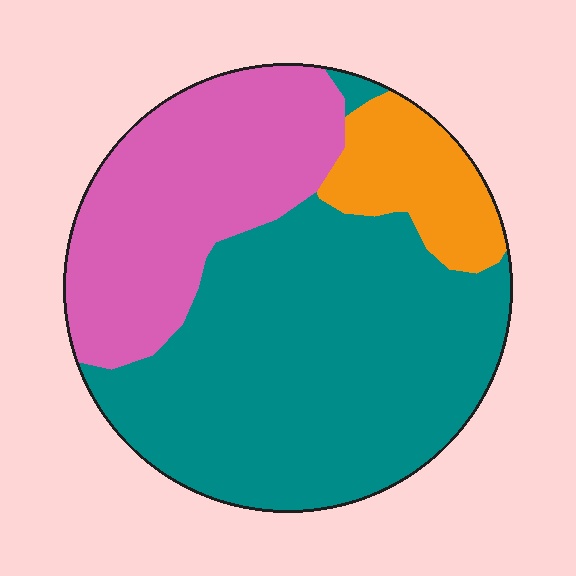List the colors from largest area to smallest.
From largest to smallest: teal, pink, orange.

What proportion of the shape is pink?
Pink takes up about one third (1/3) of the shape.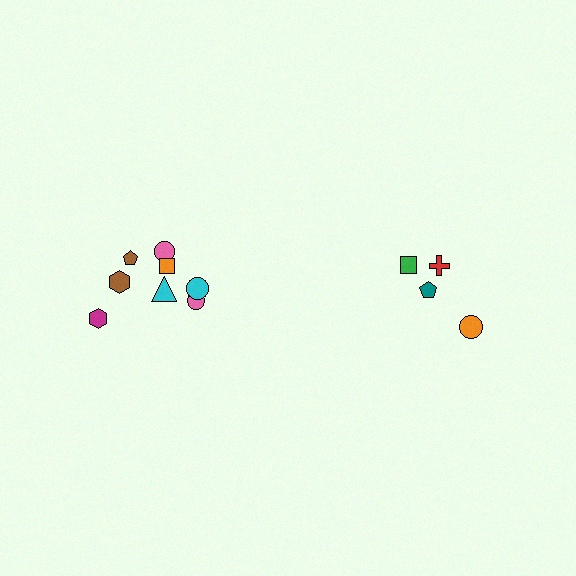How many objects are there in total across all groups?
There are 12 objects.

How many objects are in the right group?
There are 4 objects.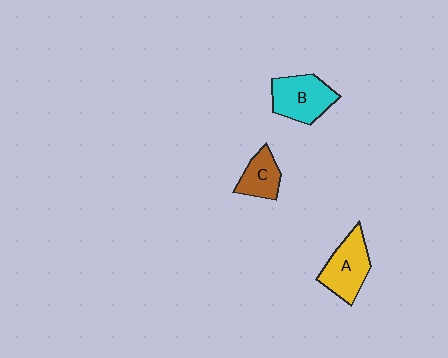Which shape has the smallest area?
Shape C (brown).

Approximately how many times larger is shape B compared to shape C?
Approximately 1.5 times.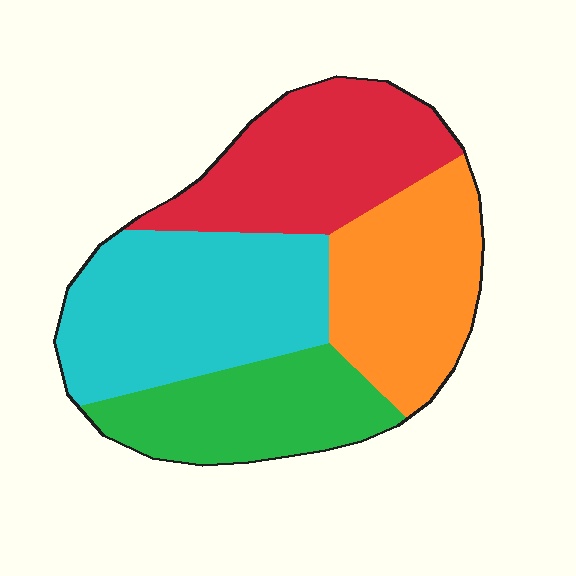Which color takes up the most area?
Cyan, at roughly 30%.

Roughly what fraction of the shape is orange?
Orange takes up about one quarter (1/4) of the shape.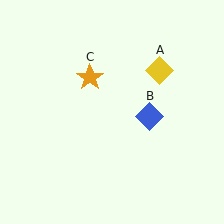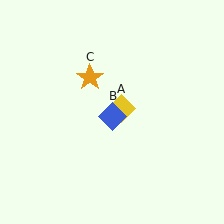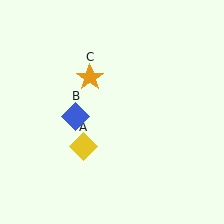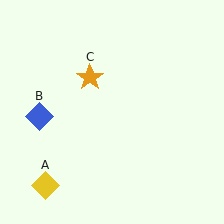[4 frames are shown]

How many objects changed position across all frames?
2 objects changed position: yellow diamond (object A), blue diamond (object B).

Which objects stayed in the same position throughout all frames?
Orange star (object C) remained stationary.